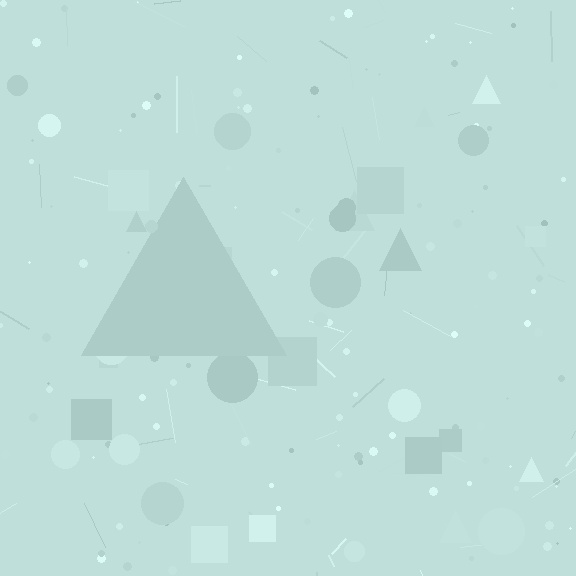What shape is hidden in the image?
A triangle is hidden in the image.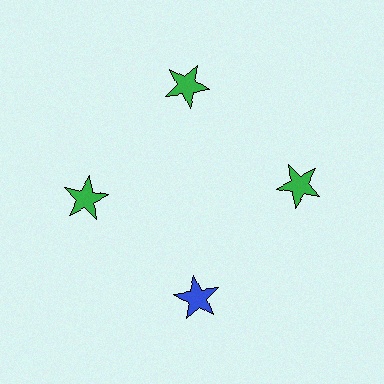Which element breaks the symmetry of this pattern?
The blue star at roughly the 6 o'clock position breaks the symmetry. All other shapes are green stars.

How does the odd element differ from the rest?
It has a different color: blue instead of green.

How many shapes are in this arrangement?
There are 4 shapes arranged in a ring pattern.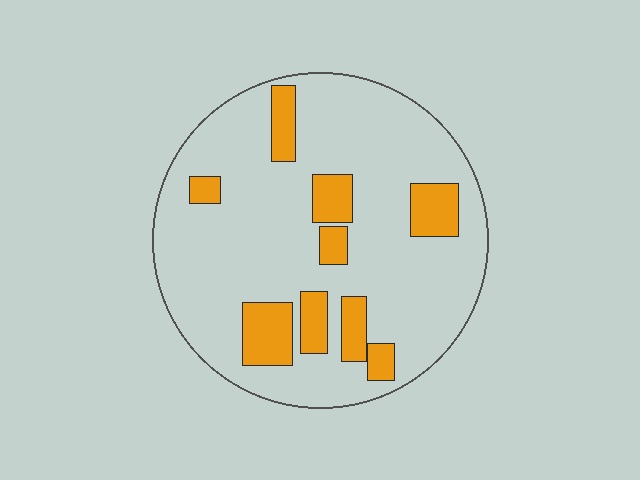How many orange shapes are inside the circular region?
9.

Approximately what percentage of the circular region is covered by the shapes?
Approximately 20%.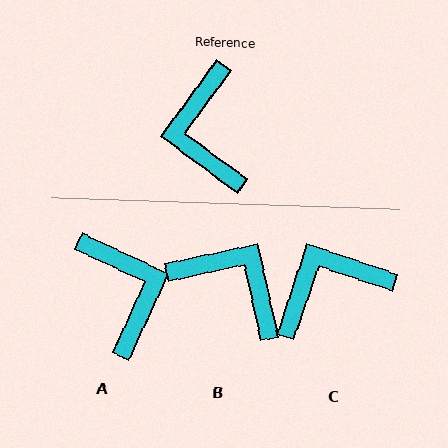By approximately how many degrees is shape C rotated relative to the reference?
Approximately 72 degrees clockwise.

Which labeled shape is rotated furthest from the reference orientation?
A, about 168 degrees away.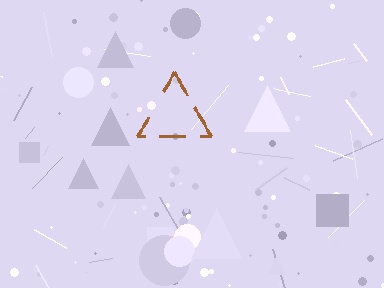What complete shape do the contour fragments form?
The contour fragments form a triangle.